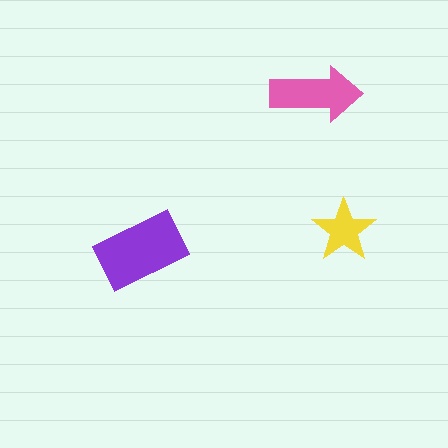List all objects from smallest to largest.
The yellow star, the pink arrow, the purple rectangle.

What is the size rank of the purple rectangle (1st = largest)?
1st.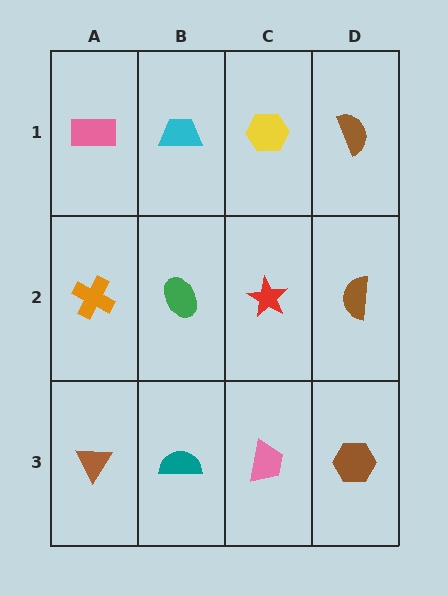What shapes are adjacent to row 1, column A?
An orange cross (row 2, column A), a cyan trapezoid (row 1, column B).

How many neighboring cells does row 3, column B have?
3.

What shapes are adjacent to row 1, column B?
A green ellipse (row 2, column B), a pink rectangle (row 1, column A), a yellow hexagon (row 1, column C).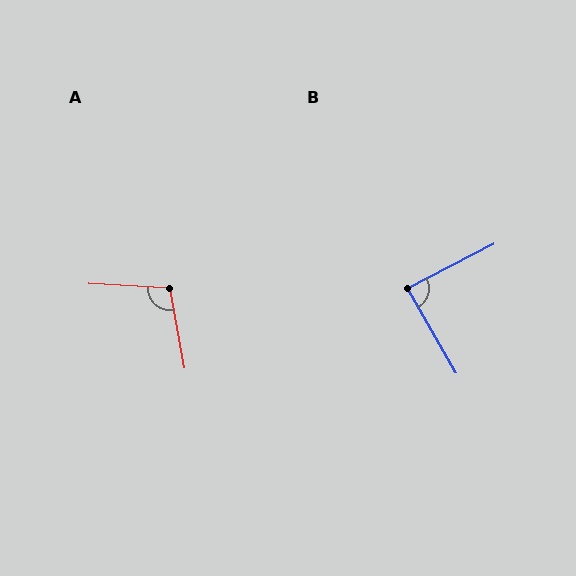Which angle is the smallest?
B, at approximately 87 degrees.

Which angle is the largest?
A, at approximately 103 degrees.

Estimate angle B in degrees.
Approximately 87 degrees.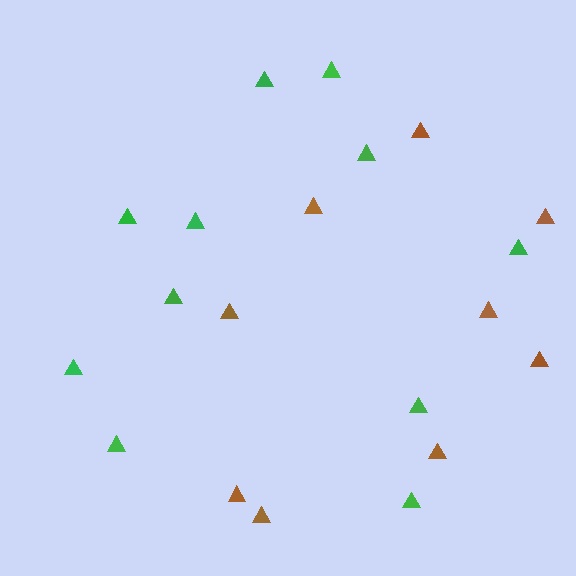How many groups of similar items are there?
There are 2 groups: one group of brown triangles (9) and one group of green triangles (11).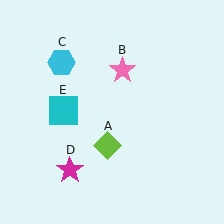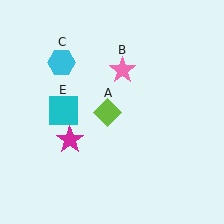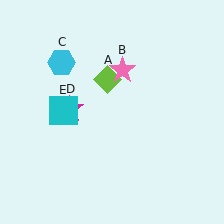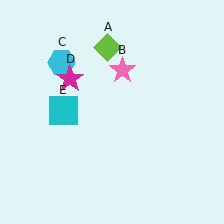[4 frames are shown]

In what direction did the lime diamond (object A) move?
The lime diamond (object A) moved up.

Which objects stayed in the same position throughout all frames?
Pink star (object B) and cyan hexagon (object C) and cyan square (object E) remained stationary.